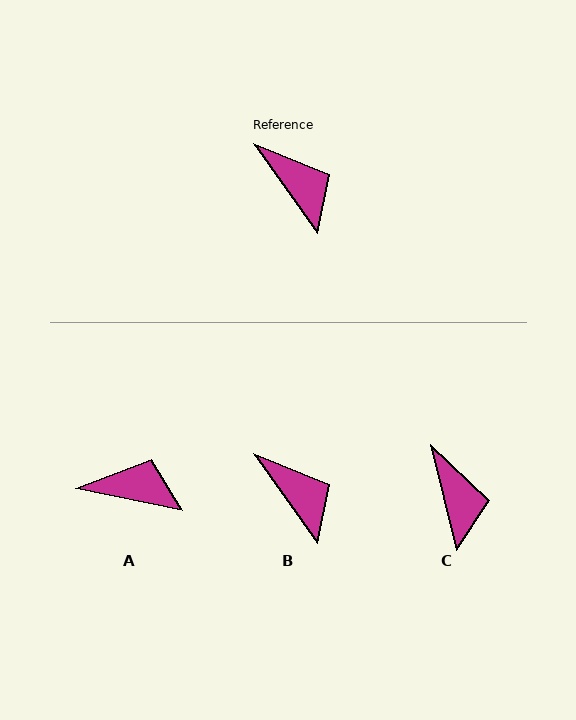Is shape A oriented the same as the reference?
No, it is off by about 43 degrees.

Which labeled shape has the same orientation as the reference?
B.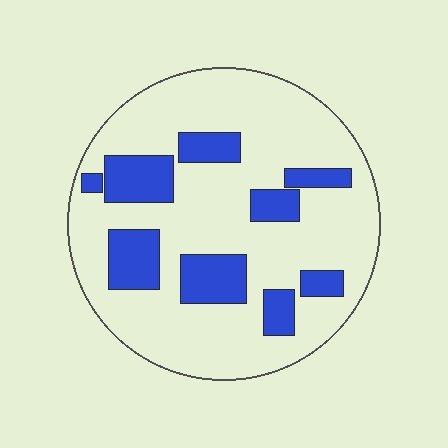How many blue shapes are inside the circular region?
9.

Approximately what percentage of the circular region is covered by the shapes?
Approximately 25%.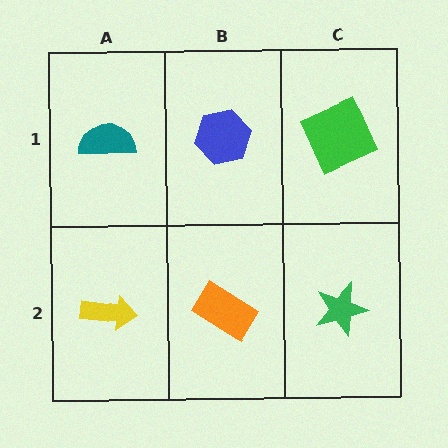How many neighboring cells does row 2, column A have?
2.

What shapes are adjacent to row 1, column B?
An orange rectangle (row 2, column B), a teal semicircle (row 1, column A), a green square (row 1, column C).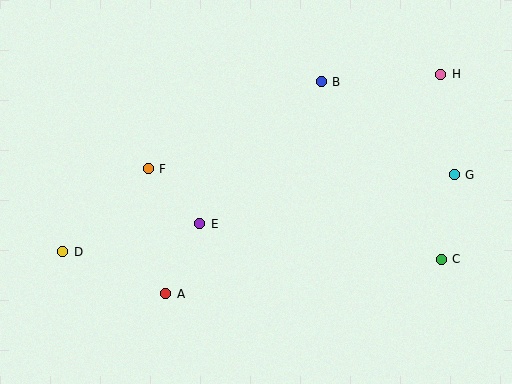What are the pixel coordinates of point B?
Point B is at (321, 82).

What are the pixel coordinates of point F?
Point F is at (148, 169).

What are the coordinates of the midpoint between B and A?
The midpoint between B and A is at (243, 188).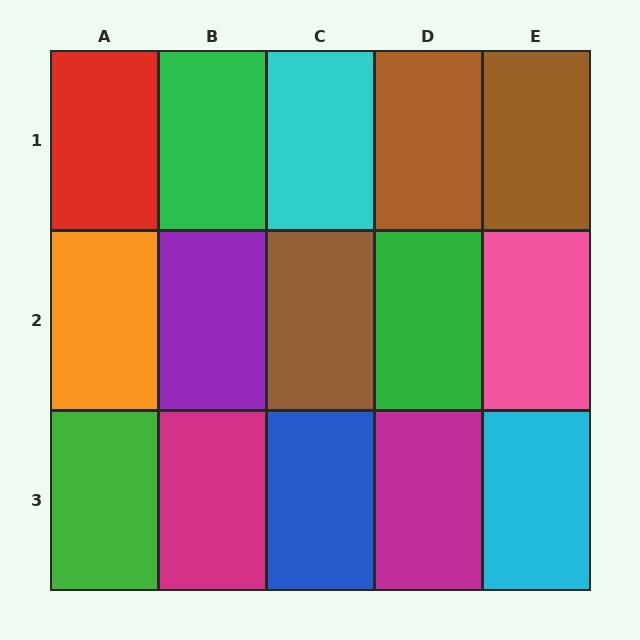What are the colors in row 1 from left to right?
Red, green, cyan, brown, brown.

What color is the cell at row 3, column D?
Magenta.